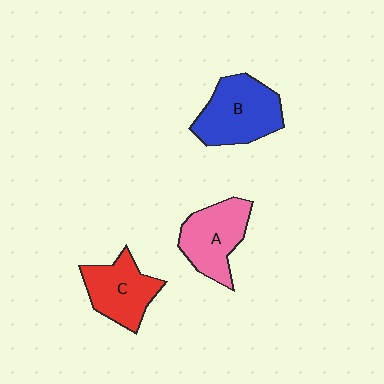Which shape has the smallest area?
Shape C (red).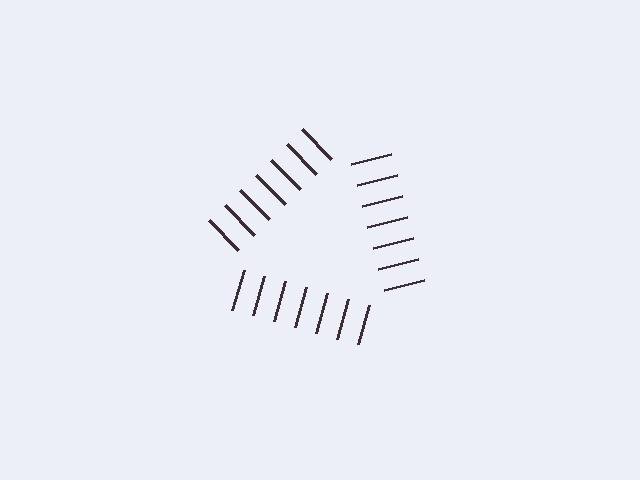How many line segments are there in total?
21 — 7 along each of the 3 edges.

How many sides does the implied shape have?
3 sides — the line-ends trace a triangle.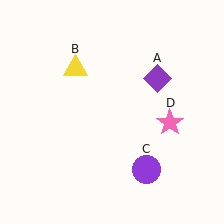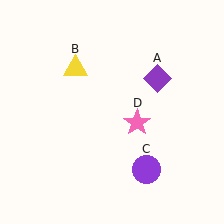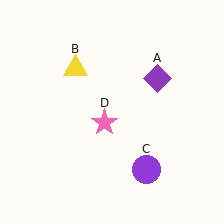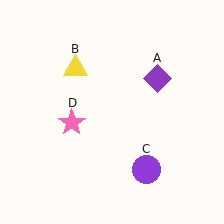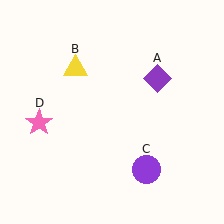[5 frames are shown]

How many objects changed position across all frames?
1 object changed position: pink star (object D).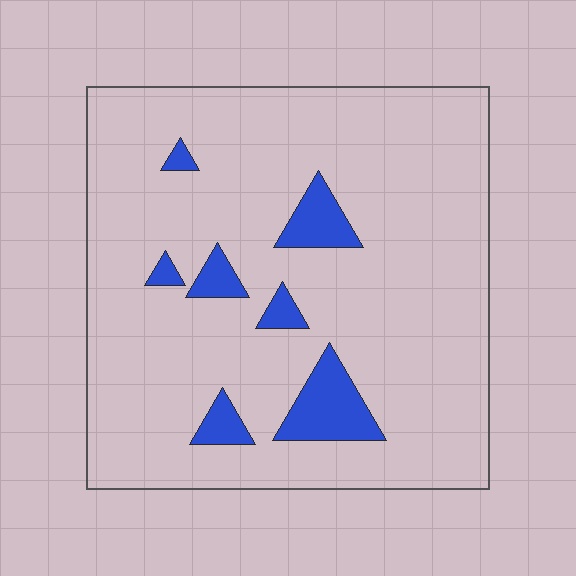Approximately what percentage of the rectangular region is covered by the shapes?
Approximately 10%.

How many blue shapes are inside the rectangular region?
7.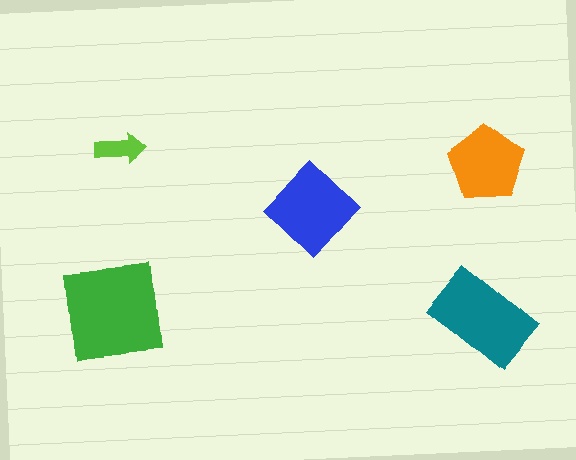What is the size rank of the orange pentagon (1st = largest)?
4th.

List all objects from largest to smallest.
The green square, the teal rectangle, the blue diamond, the orange pentagon, the lime arrow.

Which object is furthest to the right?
The orange pentagon is rightmost.